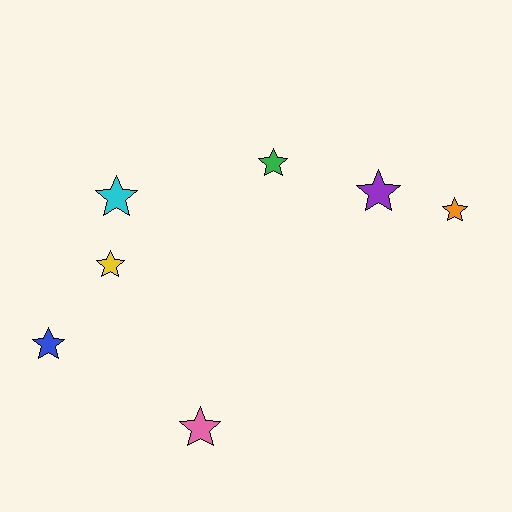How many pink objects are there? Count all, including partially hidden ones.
There is 1 pink object.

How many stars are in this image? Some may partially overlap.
There are 7 stars.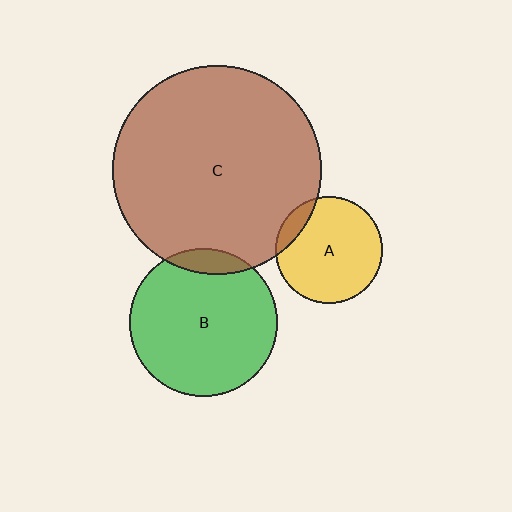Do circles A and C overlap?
Yes.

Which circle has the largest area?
Circle C (brown).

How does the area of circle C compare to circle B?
Approximately 2.0 times.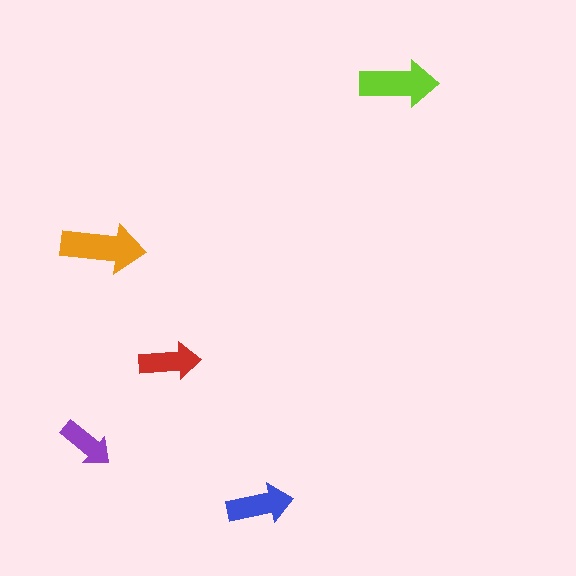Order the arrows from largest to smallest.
the orange one, the lime one, the blue one, the red one, the purple one.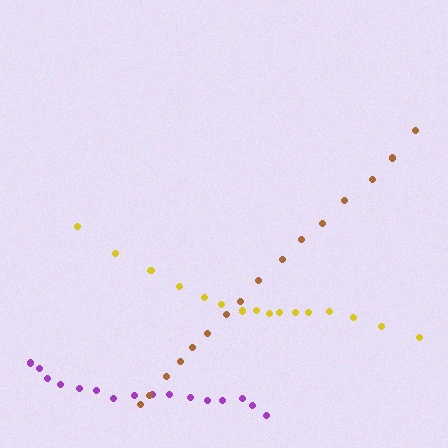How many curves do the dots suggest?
There are 3 distinct paths.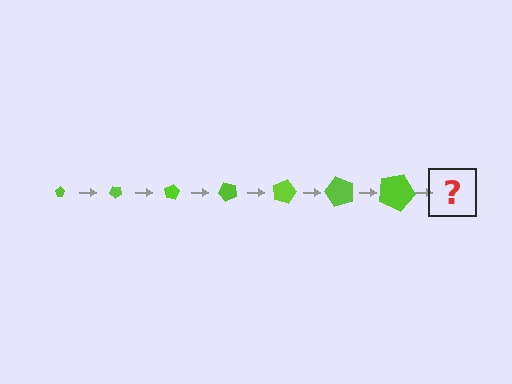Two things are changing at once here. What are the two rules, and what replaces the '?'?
The two rules are that the pentagon grows larger each step and it rotates 40 degrees each step. The '?' should be a pentagon, larger than the previous one and rotated 280 degrees from the start.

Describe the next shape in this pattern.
It should be a pentagon, larger than the previous one and rotated 280 degrees from the start.